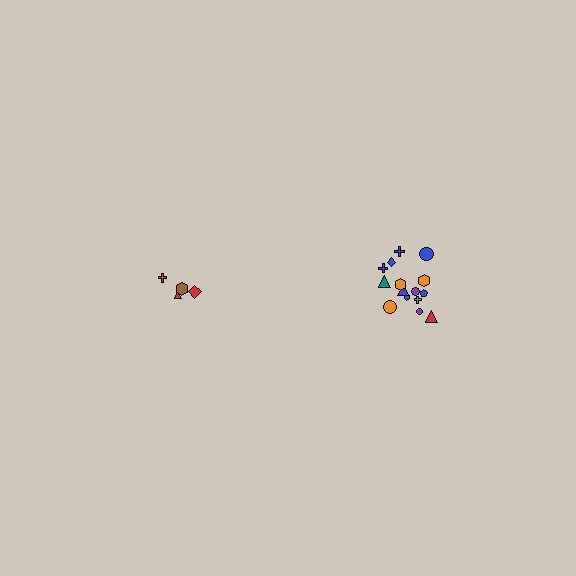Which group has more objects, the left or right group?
The right group.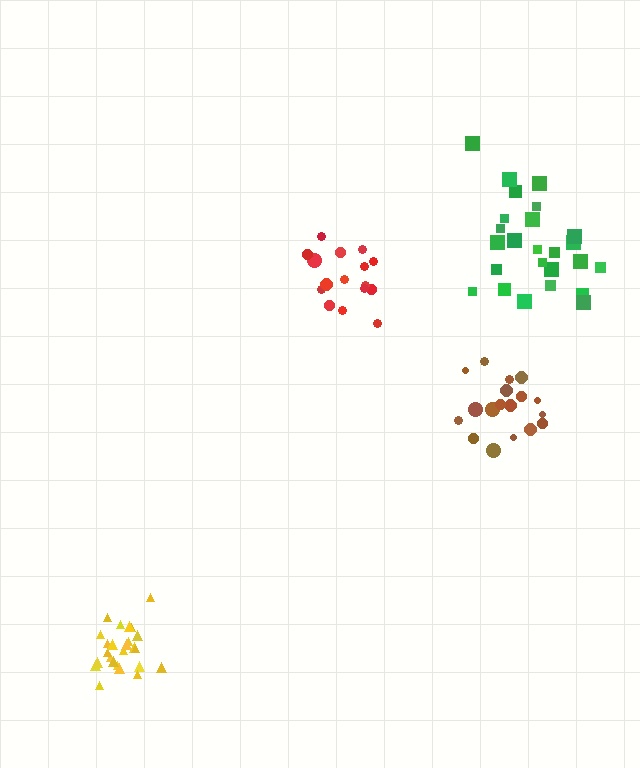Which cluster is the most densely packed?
Yellow.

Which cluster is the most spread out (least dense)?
Green.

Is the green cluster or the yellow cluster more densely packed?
Yellow.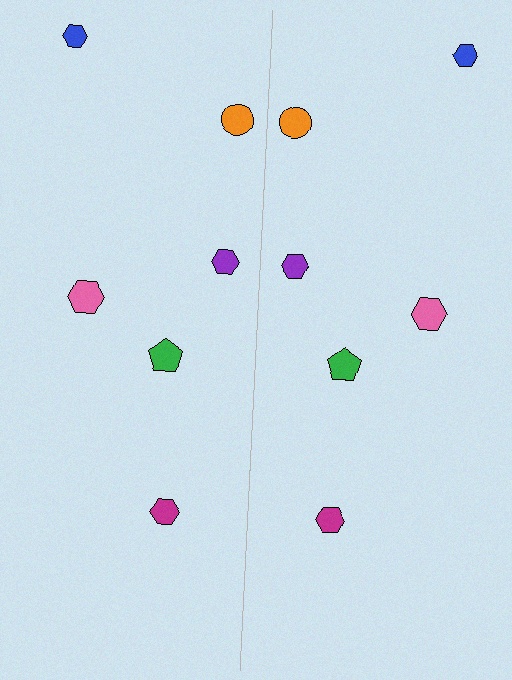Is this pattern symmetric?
Yes, this pattern has bilateral (reflection) symmetry.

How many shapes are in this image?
There are 12 shapes in this image.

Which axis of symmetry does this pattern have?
The pattern has a vertical axis of symmetry running through the center of the image.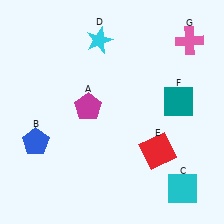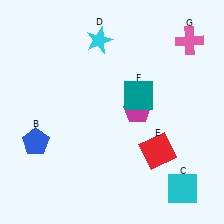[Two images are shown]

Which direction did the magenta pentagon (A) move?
The magenta pentagon (A) moved right.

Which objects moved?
The objects that moved are: the magenta pentagon (A), the teal square (F).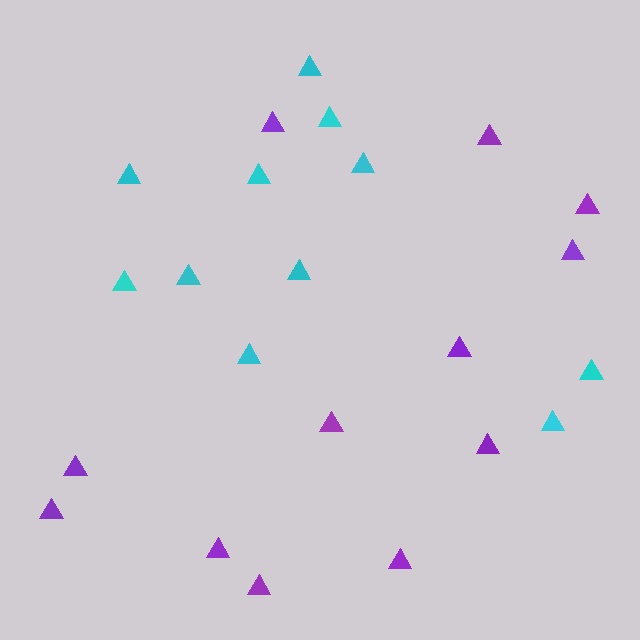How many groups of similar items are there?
There are 2 groups: one group of cyan triangles (11) and one group of purple triangles (12).